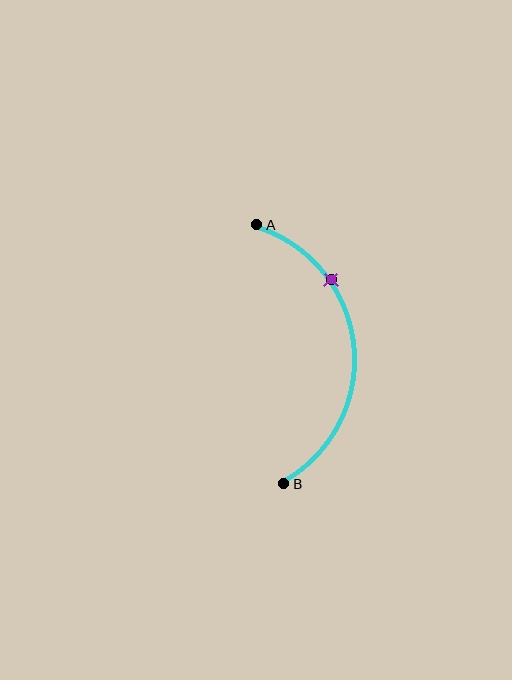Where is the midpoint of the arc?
The arc midpoint is the point on the curve farthest from the straight line joining A and B. It sits to the right of that line.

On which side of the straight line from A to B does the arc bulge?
The arc bulges to the right of the straight line connecting A and B.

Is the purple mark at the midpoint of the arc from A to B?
No. The purple mark lies on the arc but is closer to endpoint A. The arc midpoint would be at the point on the curve equidistant along the arc from both A and B.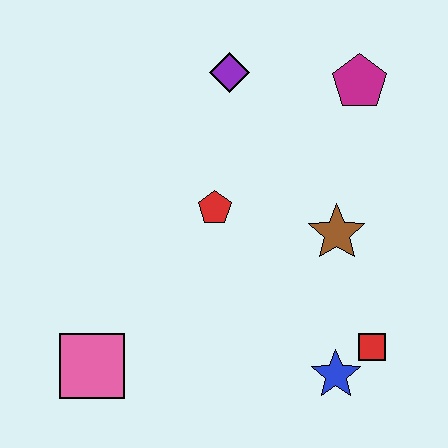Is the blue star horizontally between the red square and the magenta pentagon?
No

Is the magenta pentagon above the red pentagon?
Yes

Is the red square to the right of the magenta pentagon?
Yes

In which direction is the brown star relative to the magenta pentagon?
The brown star is below the magenta pentagon.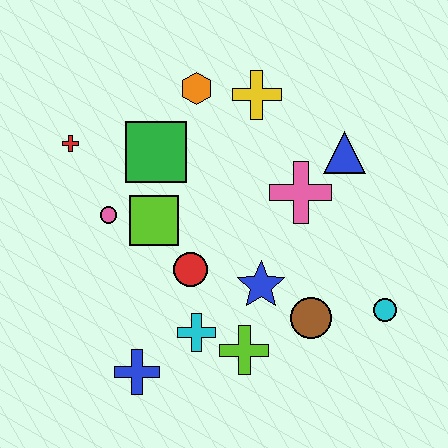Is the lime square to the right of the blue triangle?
No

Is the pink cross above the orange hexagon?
No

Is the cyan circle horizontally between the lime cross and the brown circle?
No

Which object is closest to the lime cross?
The cyan cross is closest to the lime cross.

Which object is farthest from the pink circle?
The cyan circle is farthest from the pink circle.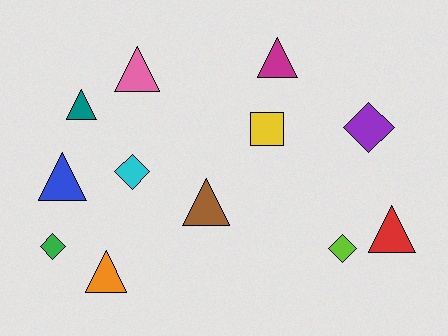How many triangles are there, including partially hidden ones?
There are 7 triangles.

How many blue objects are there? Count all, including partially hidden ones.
There is 1 blue object.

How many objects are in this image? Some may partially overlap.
There are 12 objects.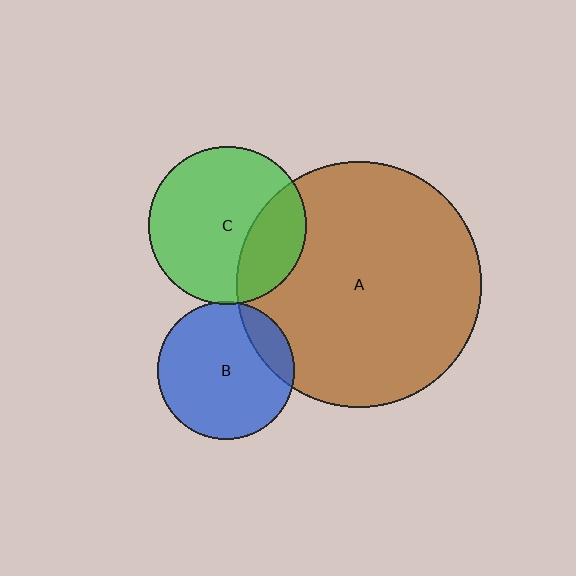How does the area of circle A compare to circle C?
Approximately 2.4 times.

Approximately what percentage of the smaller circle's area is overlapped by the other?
Approximately 5%.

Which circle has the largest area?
Circle A (brown).